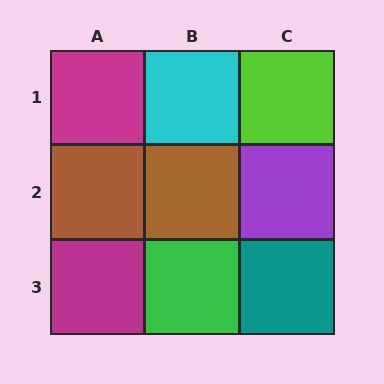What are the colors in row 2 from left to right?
Brown, brown, purple.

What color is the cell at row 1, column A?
Magenta.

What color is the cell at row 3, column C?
Teal.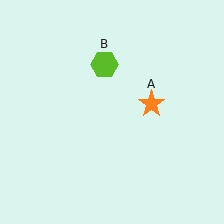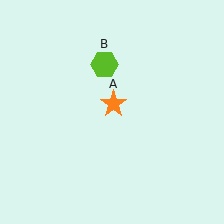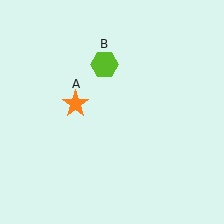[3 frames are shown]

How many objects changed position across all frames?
1 object changed position: orange star (object A).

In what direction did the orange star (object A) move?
The orange star (object A) moved left.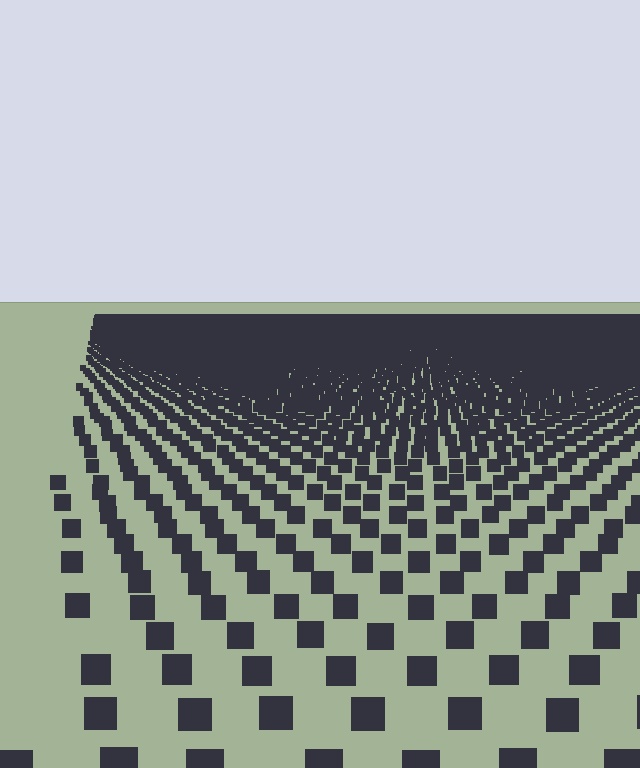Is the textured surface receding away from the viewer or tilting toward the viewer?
The surface is receding away from the viewer. Texture elements get smaller and denser toward the top.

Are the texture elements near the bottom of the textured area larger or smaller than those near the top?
Larger. Near the bottom, elements are closer to the viewer and appear at a bigger on-screen size.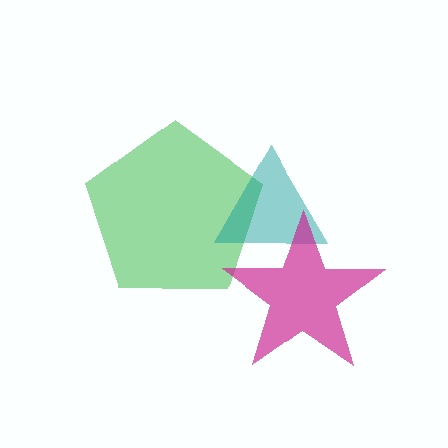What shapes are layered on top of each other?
The layered shapes are: a green pentagon, a teal triangle, a magenta star.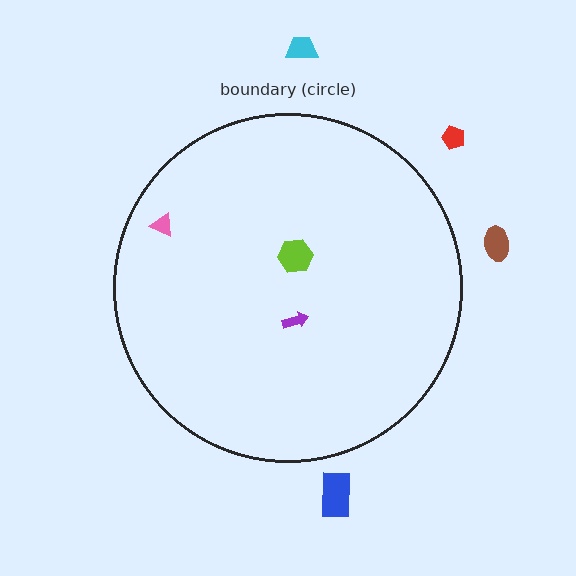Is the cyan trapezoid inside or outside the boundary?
Outside.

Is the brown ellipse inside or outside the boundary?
Outside.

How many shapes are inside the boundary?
3 inside, 4 outside.